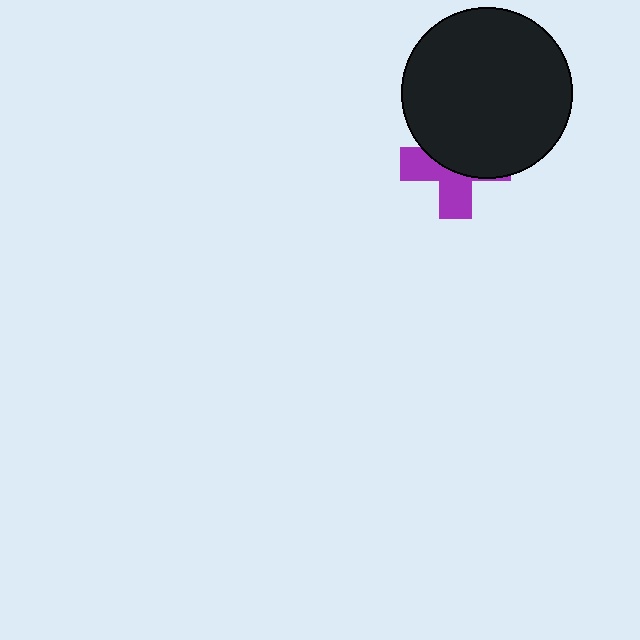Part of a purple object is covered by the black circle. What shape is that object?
It is a cross.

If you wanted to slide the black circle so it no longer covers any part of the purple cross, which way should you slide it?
Slide it up — that is the most direct way to separate the two shapes.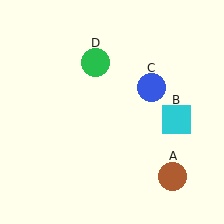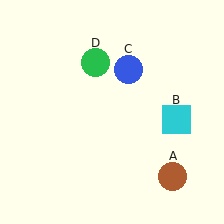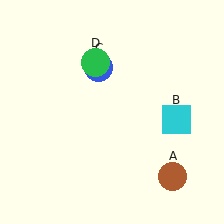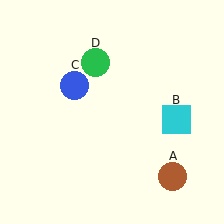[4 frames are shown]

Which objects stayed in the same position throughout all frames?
Brown circle (object A) and cyan square (object B) and green circle (object D) remained stationary.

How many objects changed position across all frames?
1 object changed position: blue circle (object C).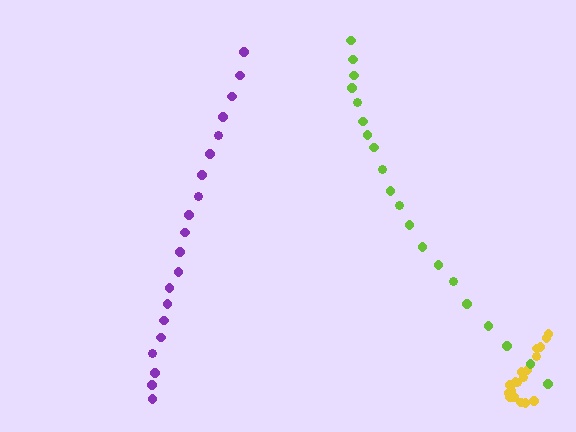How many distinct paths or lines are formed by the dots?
There are 3 distinct paths.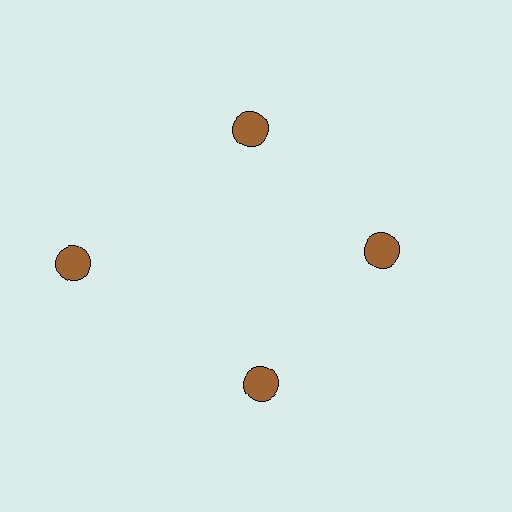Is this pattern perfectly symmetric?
No. The 4 brown circles are arranged in a ring, but one element near the 9 o'clock position is pushed outward from the center, breaking the 4-fold rotational symmetry.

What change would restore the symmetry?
The symmetry would be restored by moving it inward, back onto the ring so that all 4 circles sit at equal angles and equal distance from the center.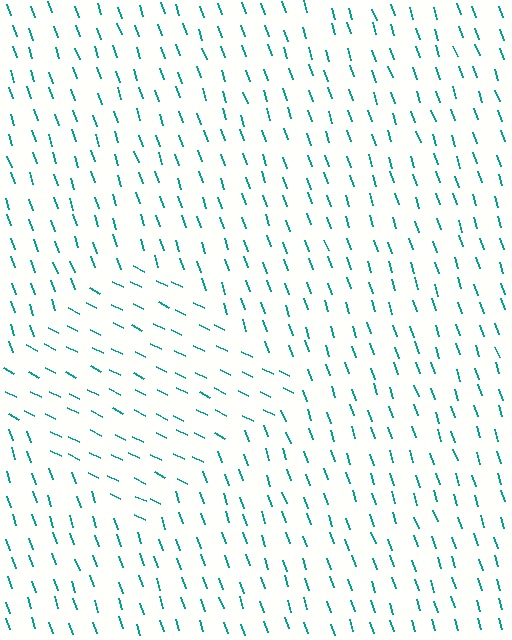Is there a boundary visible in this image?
Yes, there is a texture boundary formed by a change in line orientation.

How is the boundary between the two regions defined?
The boundary is defined purely by a change in line orientation (approximately 45 degrees difference). All lines are the same color and thickness.